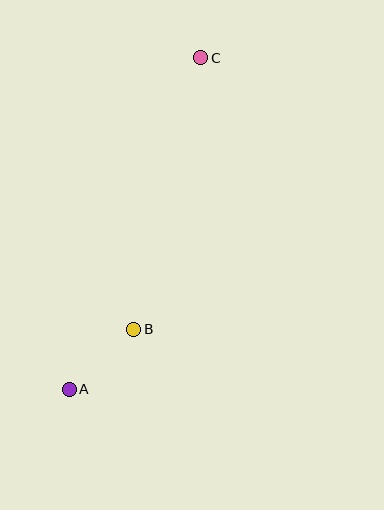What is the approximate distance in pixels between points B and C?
The distance between B and C is approximately 279 pixels.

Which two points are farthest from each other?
Points A and C are farthest from each other.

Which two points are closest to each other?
Points A and B are closest to each other.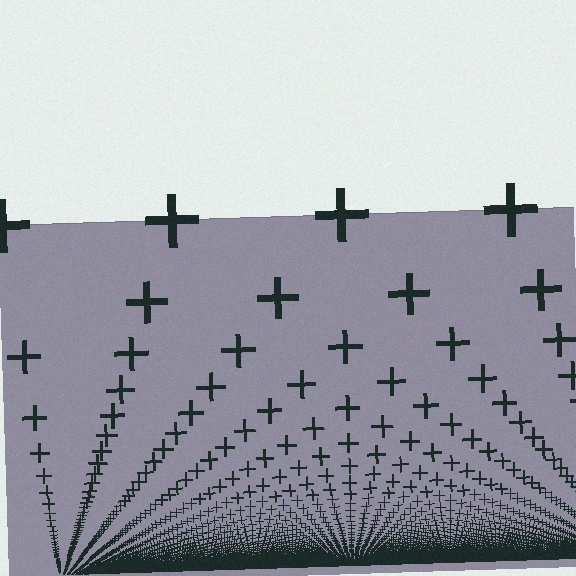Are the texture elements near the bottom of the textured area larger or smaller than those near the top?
Smaller. The gradient is inverted — elements near the bottom are smaller and denser.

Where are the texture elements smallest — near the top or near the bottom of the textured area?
Near the bottom.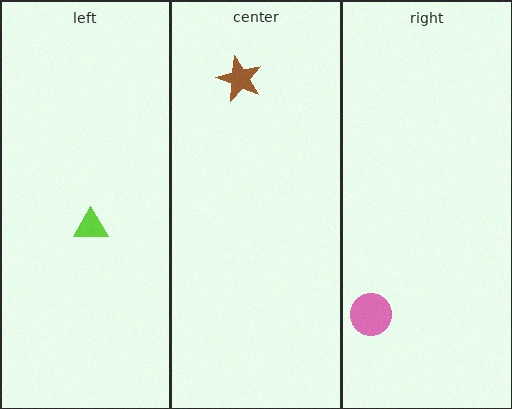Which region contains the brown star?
The center region.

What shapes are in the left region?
The lime triangle.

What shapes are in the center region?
The brown star.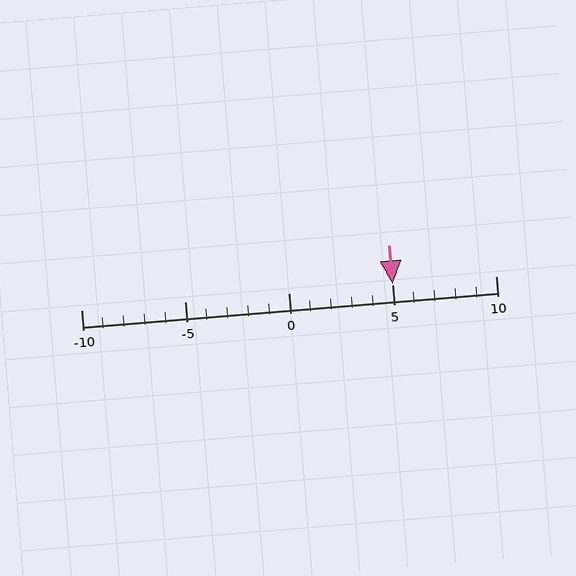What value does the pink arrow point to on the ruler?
The pink arrow points to approximately 5.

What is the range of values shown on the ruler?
The ruler shows values from -10 to 10.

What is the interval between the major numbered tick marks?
The major tick marks are spaced 5 units apart.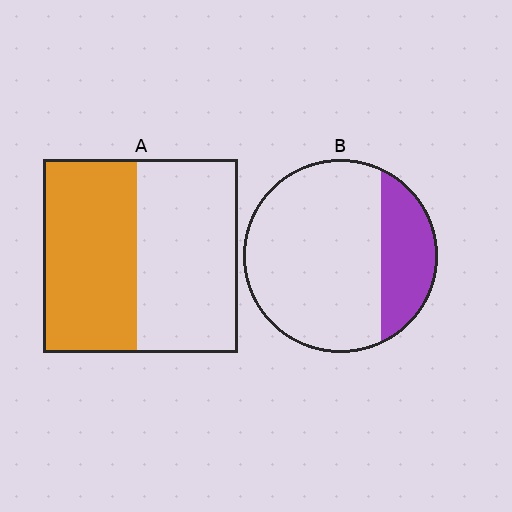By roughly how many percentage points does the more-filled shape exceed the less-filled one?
By roughly 25 percentage points (A over B).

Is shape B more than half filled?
No.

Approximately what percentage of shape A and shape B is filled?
A is approximately 50% and B is approximately 25%.